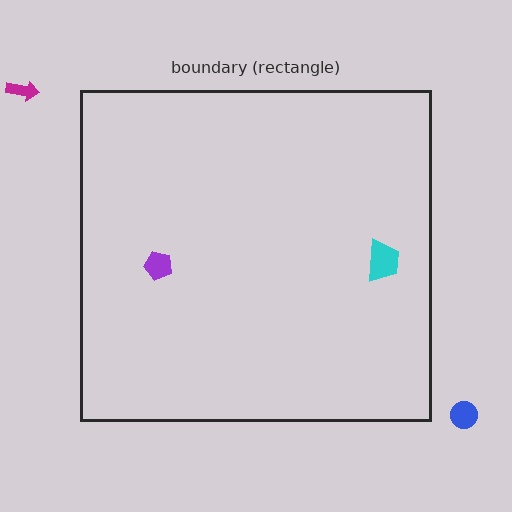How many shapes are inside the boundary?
2 inside, 2 outside.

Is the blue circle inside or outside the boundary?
Outside.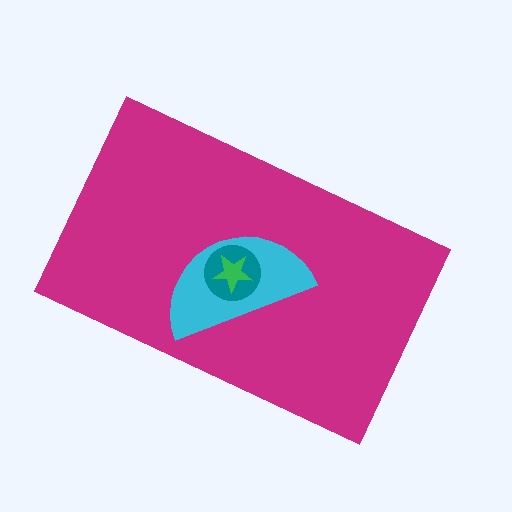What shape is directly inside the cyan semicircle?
The teal circle.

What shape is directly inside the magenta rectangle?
The cyan semicircle.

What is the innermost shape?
The green star.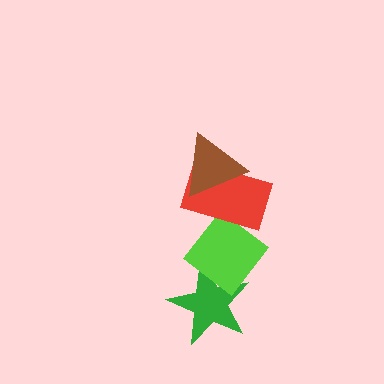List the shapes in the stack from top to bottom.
From top to bottom: the brown triangle, the red rectangle, the lime diamond, the green star.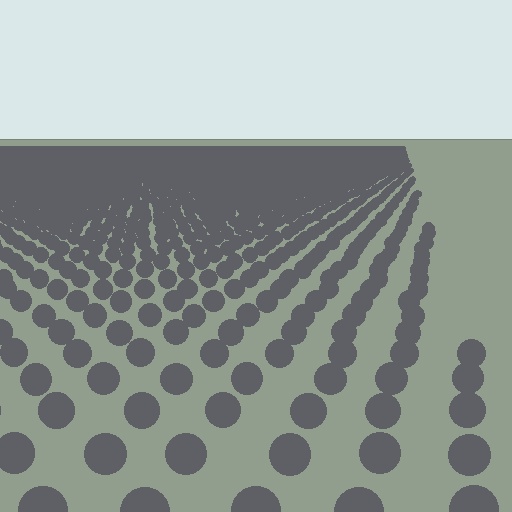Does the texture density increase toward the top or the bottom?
Density increases toward the top.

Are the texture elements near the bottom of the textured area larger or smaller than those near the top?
Larger. Near the bottom, elements are closer to the viewer and appear at a bigger on-screen size.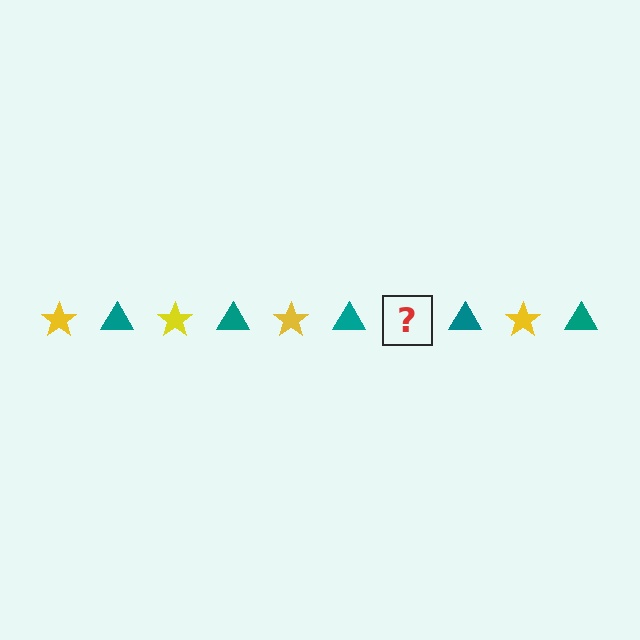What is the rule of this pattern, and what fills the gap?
The rule is that the pattern alternates between yellow star and teal triangle. The gap should be filled with a yellow star.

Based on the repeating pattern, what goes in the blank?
The blank should be a yellow star.